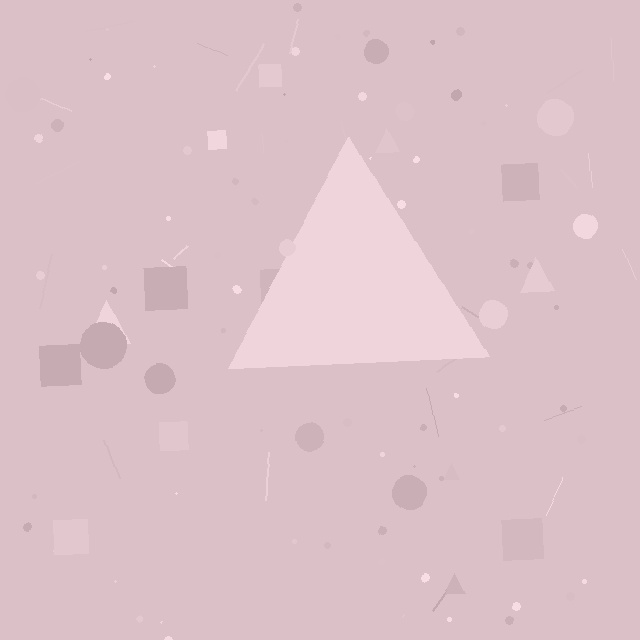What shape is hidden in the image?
A triangle is hidden in the image.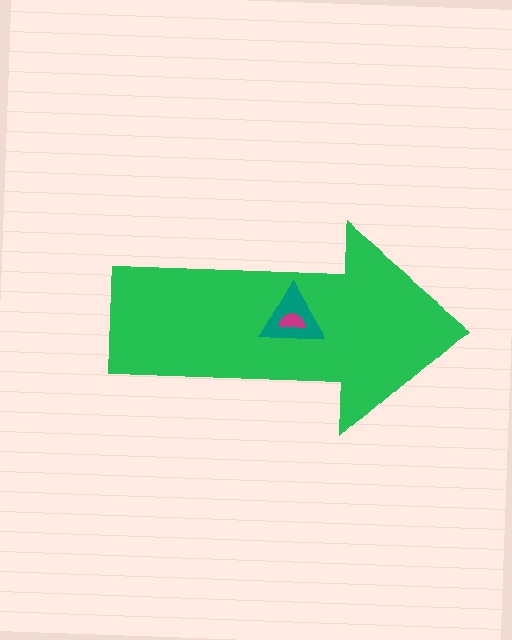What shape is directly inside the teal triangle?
The magenta semicircle.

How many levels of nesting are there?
3.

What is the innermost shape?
The magenta semicircle.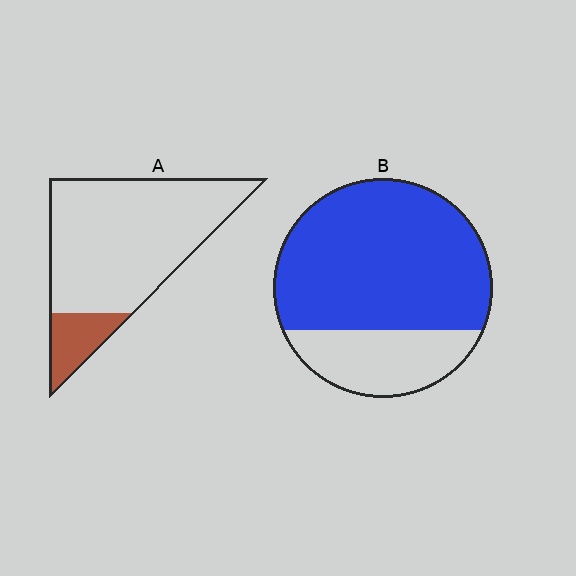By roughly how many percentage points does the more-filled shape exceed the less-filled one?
By roughly 60 percentage points (B over A).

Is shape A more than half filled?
No.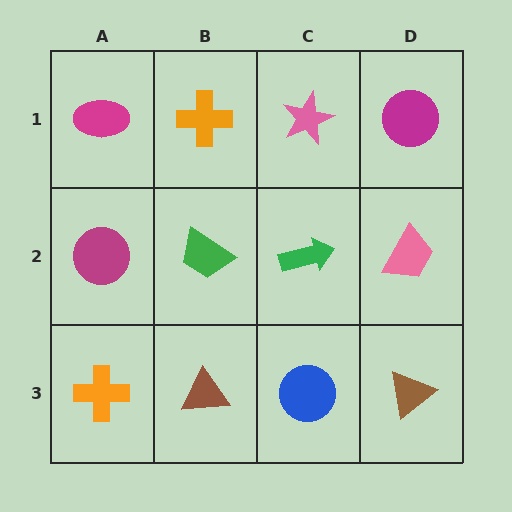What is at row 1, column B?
An orange cross.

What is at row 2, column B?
A green trapezoid.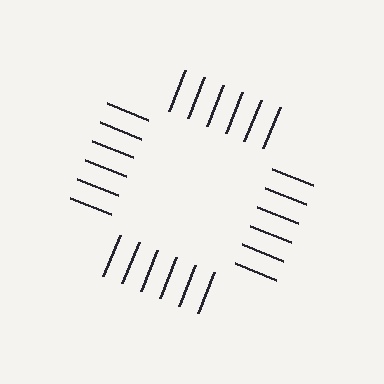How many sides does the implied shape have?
4 sides — the line-ends trace a square.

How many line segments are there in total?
24 — 6 along each of the 4 edges.